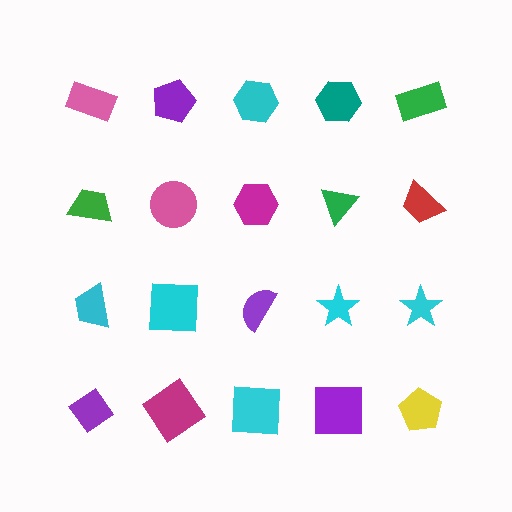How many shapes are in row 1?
5 shapes.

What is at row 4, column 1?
A purple diamond.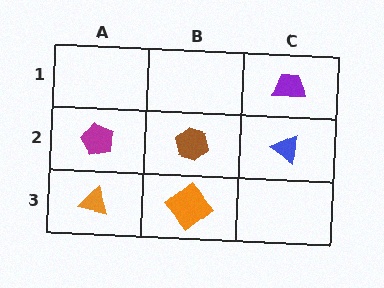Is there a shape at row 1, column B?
No, that cell is empty.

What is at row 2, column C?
A blue triangle.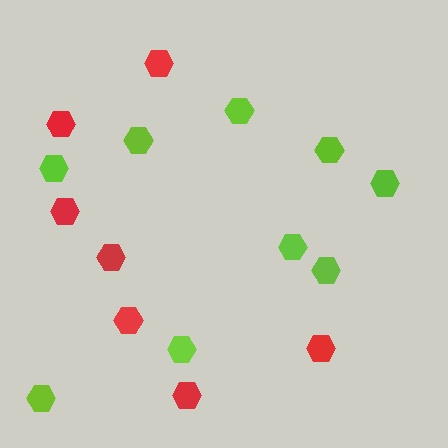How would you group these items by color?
There are 2 groups: one group of red hexagons (7) and one group of lime hexagons (9).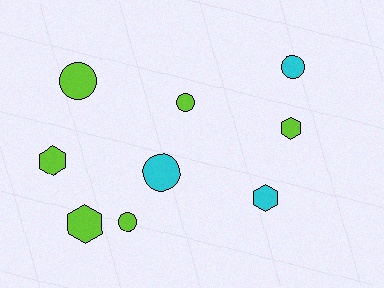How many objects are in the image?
There are 9 objects.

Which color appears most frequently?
Lime, with 6 objects.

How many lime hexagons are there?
There are 3 lime hexagons.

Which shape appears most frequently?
Circle, with 5 objects.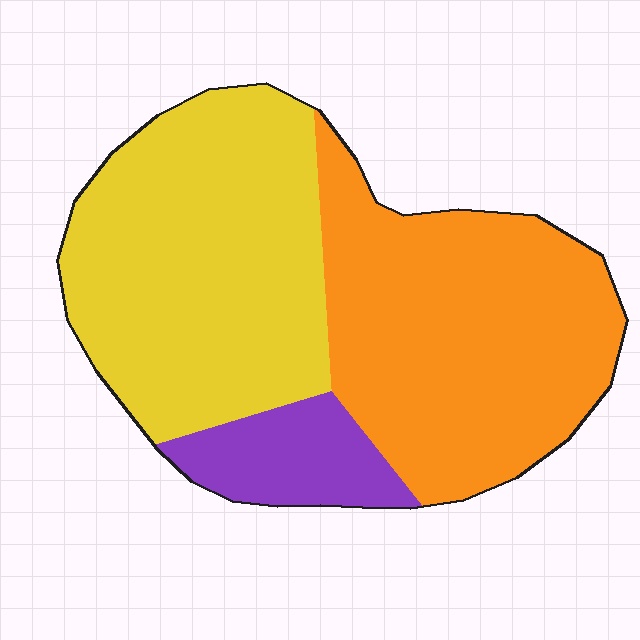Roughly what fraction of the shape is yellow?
Yellow covers about 45% of the shape.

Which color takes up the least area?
Purple, at roughly 10%.